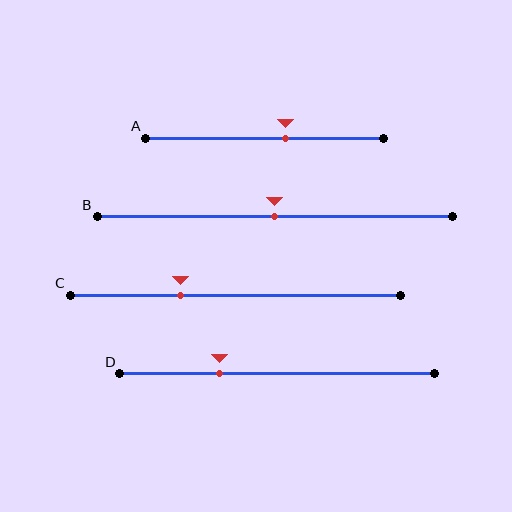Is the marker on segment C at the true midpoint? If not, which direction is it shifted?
No, the marker on segment C is shifted to the left by about 17% of the segment length.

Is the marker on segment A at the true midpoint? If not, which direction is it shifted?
No, the marker on segment A is shifted to the right by about 9% of the segment length.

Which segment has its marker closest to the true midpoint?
Segment B has its marker closest to the true midpoint.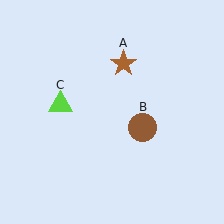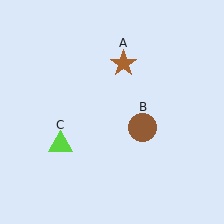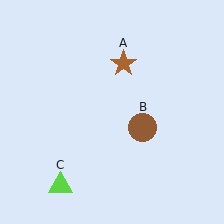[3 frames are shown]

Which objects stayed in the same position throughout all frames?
Brown star (object A) and brown circle (object B) remained stationary.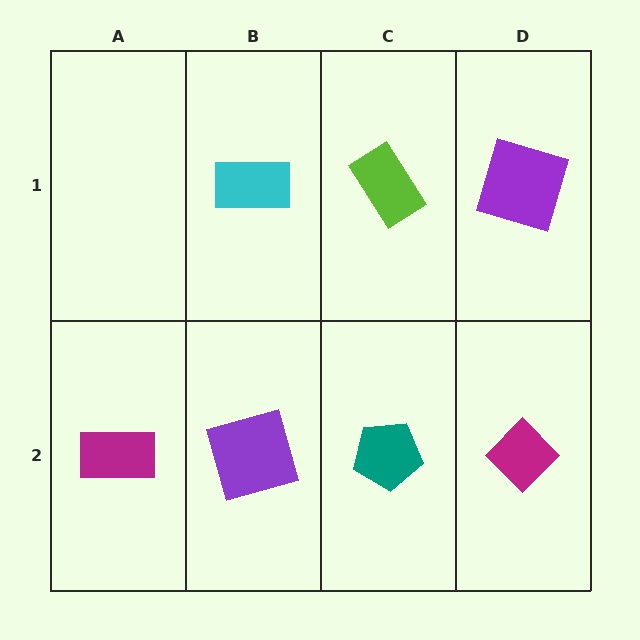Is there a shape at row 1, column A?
No, that cell is empty.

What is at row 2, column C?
A teal pentagon.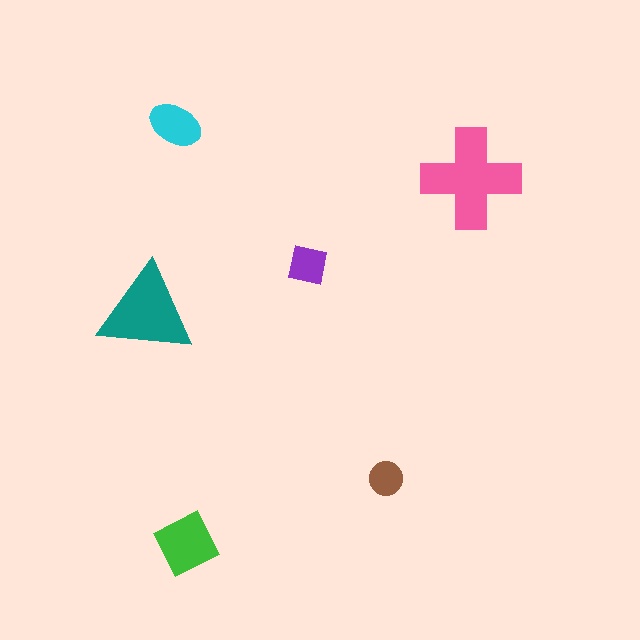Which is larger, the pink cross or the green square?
The pink cross.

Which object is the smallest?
The brown circle.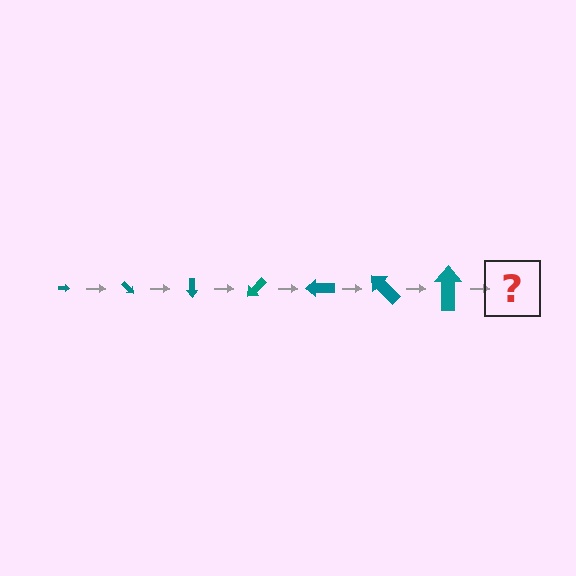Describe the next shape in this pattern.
It should be an arrow, larger than the previous one and rotated 315 degrees from the start.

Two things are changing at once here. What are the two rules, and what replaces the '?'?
The two rules are that the arrow grows larger each step and it rotates 45 degrees each step. The '?' should be an arrow, larger than the previous one and rotated 315 degrees from the start.